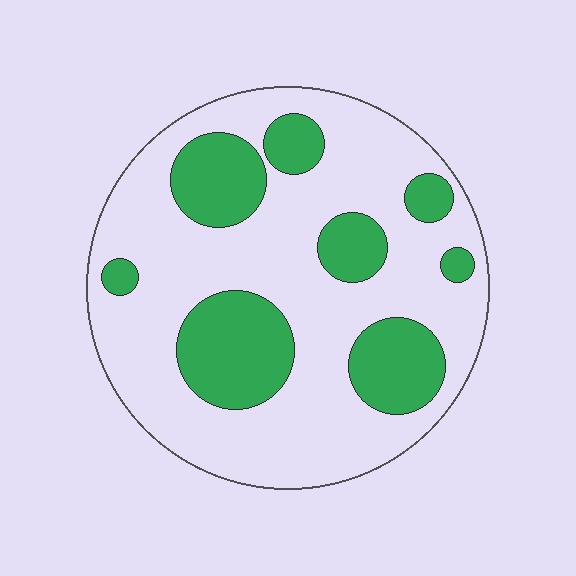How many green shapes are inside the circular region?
8.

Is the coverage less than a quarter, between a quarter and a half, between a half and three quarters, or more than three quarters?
Between a quarter and a half.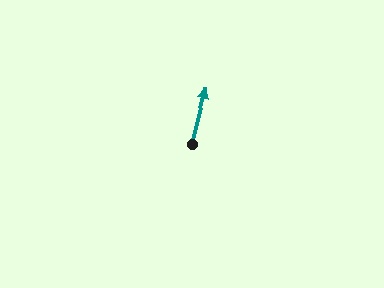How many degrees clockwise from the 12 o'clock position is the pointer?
Approximately 15 degrees.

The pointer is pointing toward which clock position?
Roughly 12 o'clock.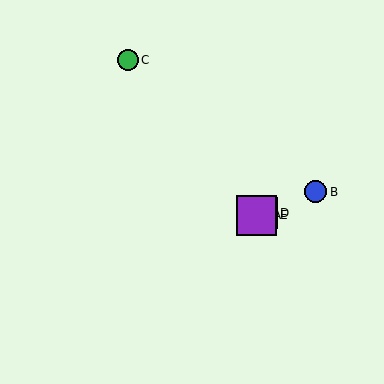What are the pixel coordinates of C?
Object C is at (128, 60).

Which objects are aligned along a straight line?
Objects A, B, D, E are aligned along a straight line.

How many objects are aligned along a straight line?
4 objects (A, B, D, E) are aligned along a straight line.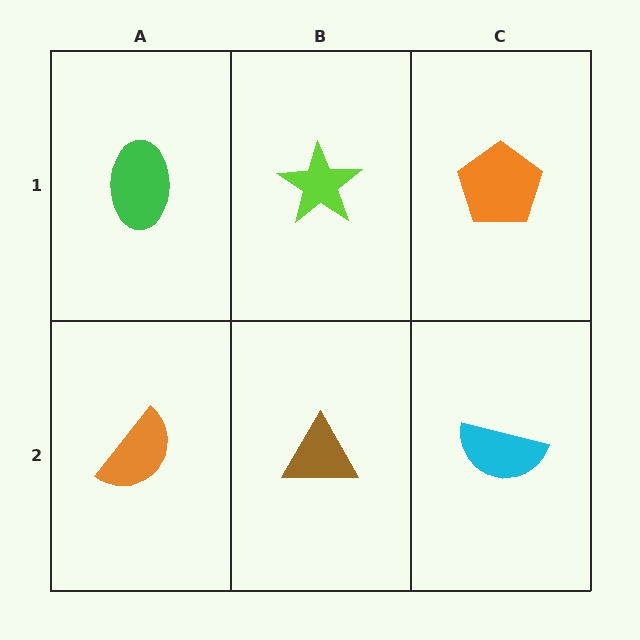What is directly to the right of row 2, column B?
A cyan semicircle.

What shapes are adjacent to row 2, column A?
A green ellipse (row 1, column A), a brown triangle (row 2, column B).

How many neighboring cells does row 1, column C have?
2.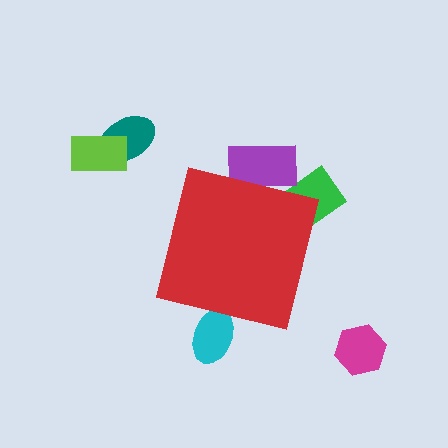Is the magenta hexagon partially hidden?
No, the magenta hexagon is fully visible.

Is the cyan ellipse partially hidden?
Yes, the cyan ellipse is partially hidden behind the red square.